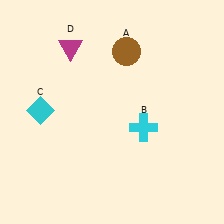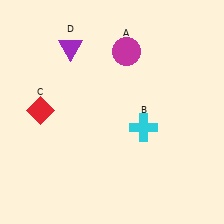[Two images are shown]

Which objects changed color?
A changed from brown to magenta. C changed from cyan to red. D changed from magenta to purple.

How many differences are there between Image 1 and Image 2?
There are 3 differences between the two images.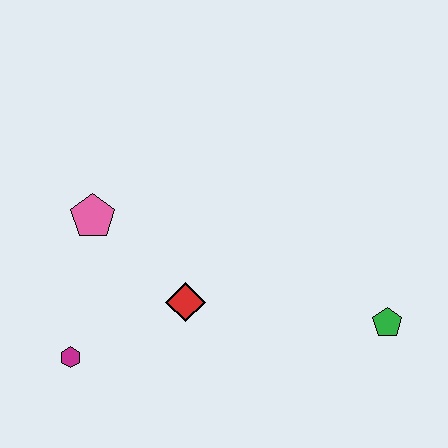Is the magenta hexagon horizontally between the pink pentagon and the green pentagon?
No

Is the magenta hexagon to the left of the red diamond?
Yes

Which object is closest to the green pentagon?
The red diamond is closest to the green pentagon.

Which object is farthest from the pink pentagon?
The green pentagon is farthest from the pink pentagon.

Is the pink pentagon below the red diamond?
No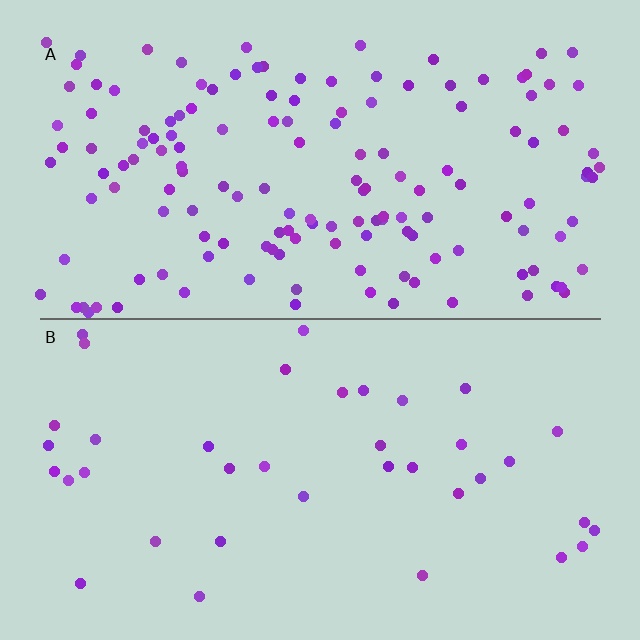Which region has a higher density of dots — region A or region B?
A (the top).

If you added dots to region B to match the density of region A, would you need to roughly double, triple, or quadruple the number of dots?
Approximately quadruple.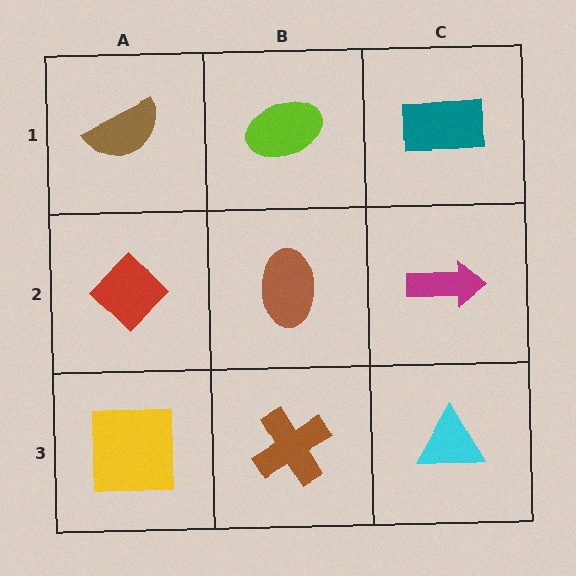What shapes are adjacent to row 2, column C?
A teal rectangle (row 1, column C), a cyan triangle (row 3, column C), a brown ellipse (row 2, column B).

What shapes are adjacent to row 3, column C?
A magenta arrow (row 2, column C), a brown cross (row 3, column B).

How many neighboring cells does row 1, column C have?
2.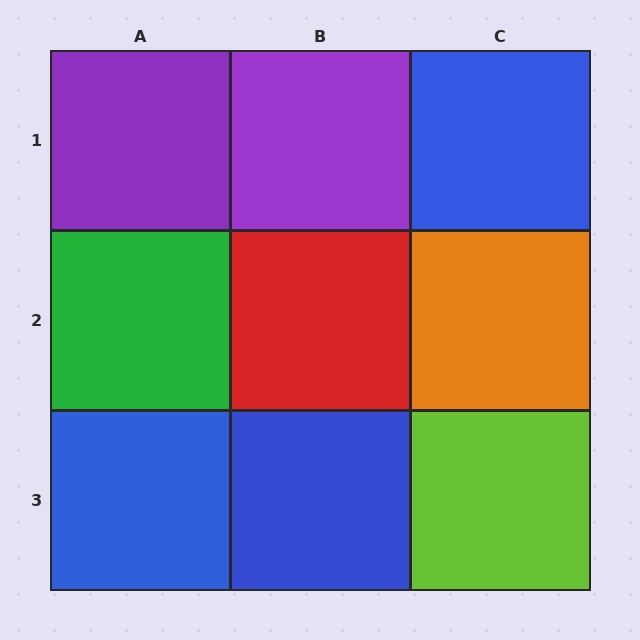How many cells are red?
1 cell is red.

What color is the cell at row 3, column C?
Lime.